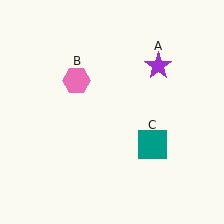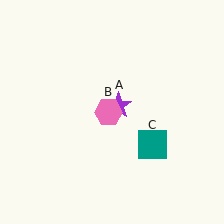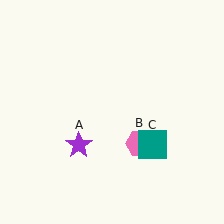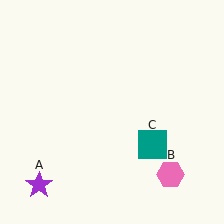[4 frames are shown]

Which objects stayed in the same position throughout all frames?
Teal square (object C) remained stationary.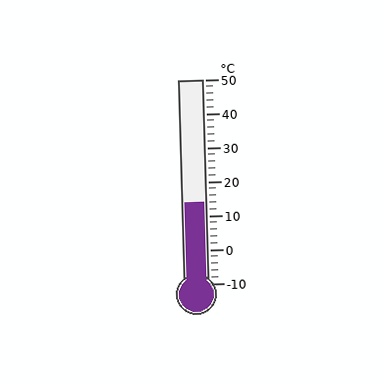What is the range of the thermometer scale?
The thermometer scale ranges from -10°C to 50°C.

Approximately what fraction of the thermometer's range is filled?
The thermometer is filled to approximately 40% of its range.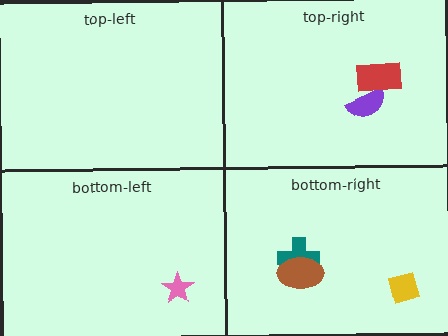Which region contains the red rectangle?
The top-right region.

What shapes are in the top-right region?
The purple semicircle, the red rectangle.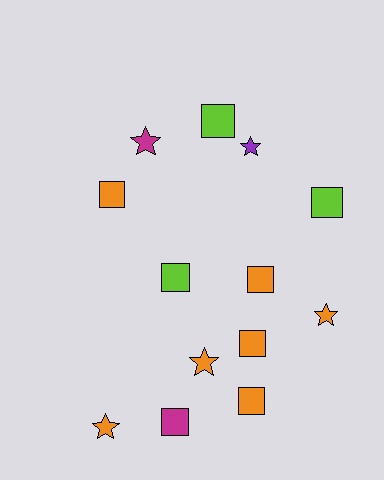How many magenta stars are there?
There is 1 magenta star.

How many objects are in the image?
There are 13 objects.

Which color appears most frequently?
Orange, with 7 objects.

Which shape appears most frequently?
Square, with 8 objects.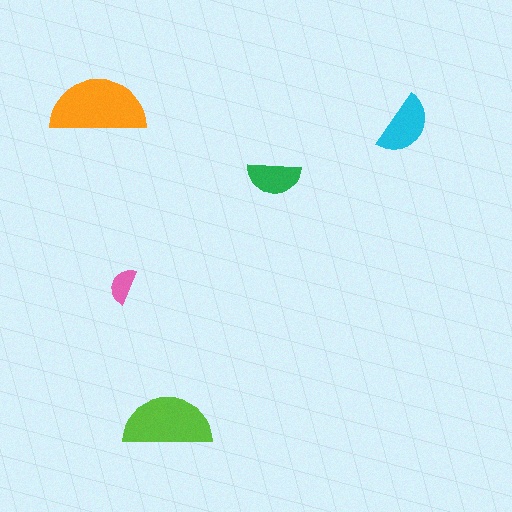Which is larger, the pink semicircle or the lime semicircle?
The lime one.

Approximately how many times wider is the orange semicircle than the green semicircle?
About 2 times wider.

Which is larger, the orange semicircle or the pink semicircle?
The orange one.